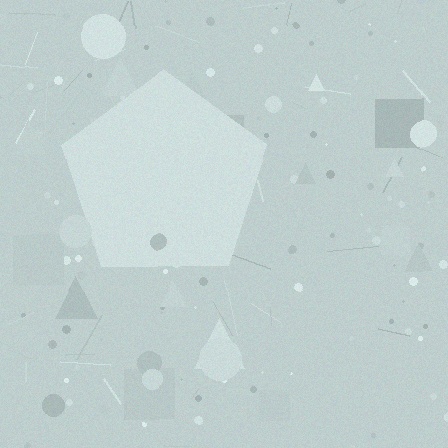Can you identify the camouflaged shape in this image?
The camouflaged shape is a pentagon.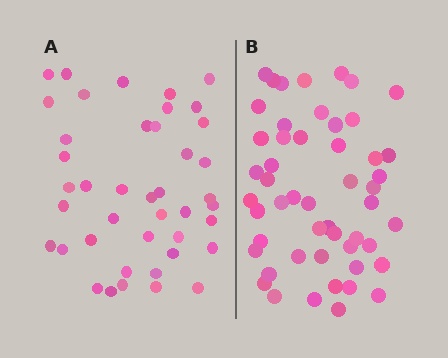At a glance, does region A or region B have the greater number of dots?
Region B (the right region) has more dots.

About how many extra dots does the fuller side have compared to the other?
Region B has roughly 8 or so more dots than region A.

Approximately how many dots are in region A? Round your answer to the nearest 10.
About 40 dots. (The exact count is 42, which rounds to 40.)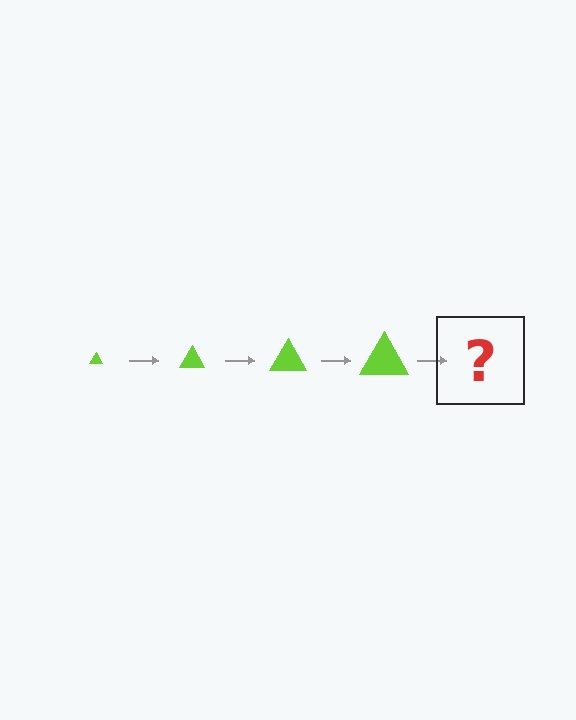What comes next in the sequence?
The next element should be a lime triangle, larger than the previous one.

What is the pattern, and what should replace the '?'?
The pattern is that the triangle gets progressively larger each step. The '?' should be a lime triangle, larger than the previous one.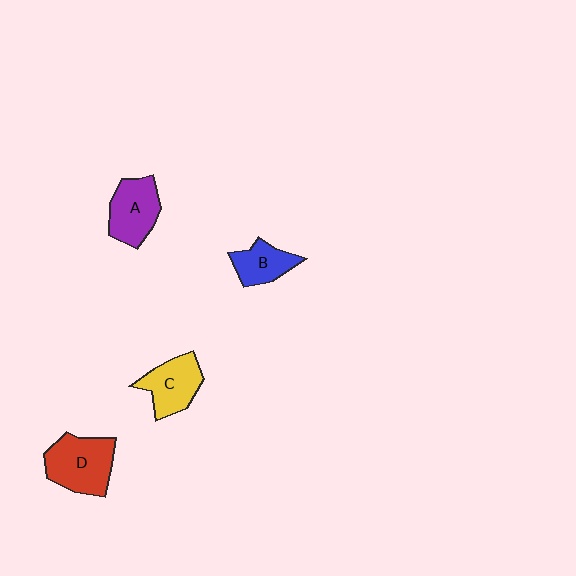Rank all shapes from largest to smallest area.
From largest to smallest: D (red), A (purple), C (yellow), B (blue).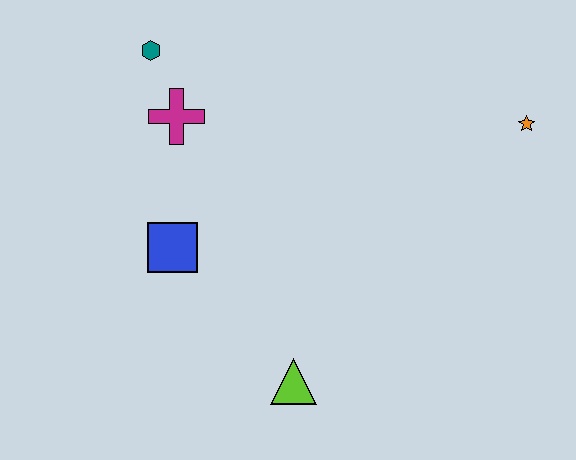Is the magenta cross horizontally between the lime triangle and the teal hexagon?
Yes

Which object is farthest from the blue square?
The orange star is farthest from the blue square.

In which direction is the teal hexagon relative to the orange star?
The teal hexagon is to the left of the orange star.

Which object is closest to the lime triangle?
The blue square is closest to the lime triangle.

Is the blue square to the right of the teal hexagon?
Yes